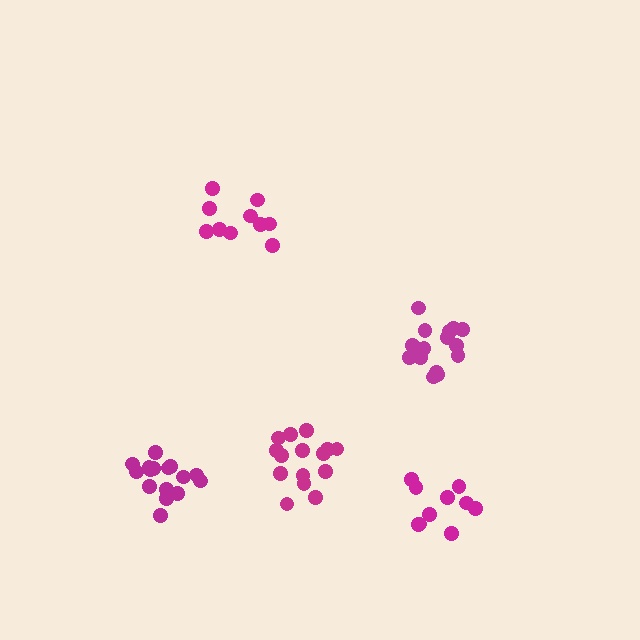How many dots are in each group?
Group 1: 16 dots, Group 2: 10 dots, Group 3: 16 dots, Group 4: 10 dots, Group 5: 15 dots (67 total).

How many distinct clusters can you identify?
There are 5 distinct clusters.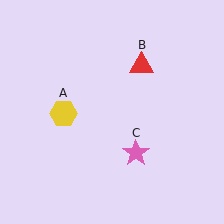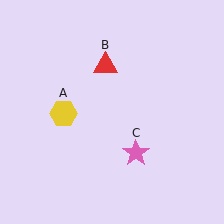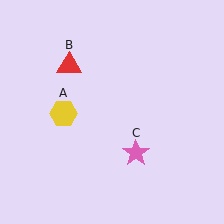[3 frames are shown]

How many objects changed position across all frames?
1 object changed position: red triangle (object B).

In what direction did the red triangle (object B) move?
The red triangle (object B) moved left.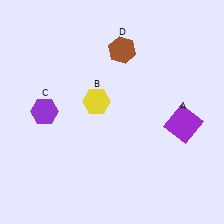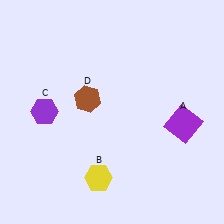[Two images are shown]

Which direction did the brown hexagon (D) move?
The brown hexagon (D) moved down.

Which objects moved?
The objects that moved are: the yellow hexagon (B), the brown hexagon (D).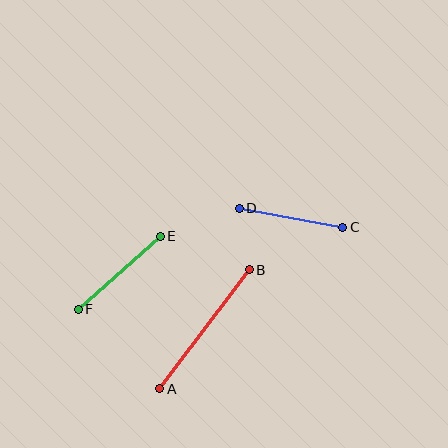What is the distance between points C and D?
The distance is approximately 105 pixels.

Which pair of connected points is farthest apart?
Points A and B are farthest apart.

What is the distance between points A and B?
The distance is approximately 149 pixels.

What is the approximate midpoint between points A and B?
The midpoint is at approximately (205, 329) pixels.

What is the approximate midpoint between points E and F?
The midpoint is at approximately (119, 273) pixels.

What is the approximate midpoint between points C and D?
The midpoint is at approximately (291, 218) pixels.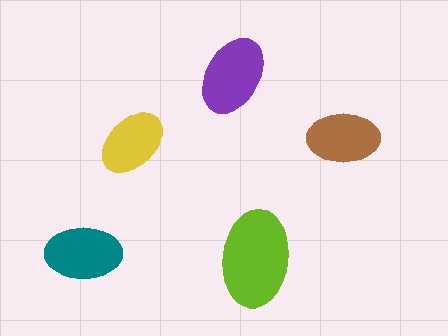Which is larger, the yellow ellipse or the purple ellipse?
The purple one.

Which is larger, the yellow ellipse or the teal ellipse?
The teal one.